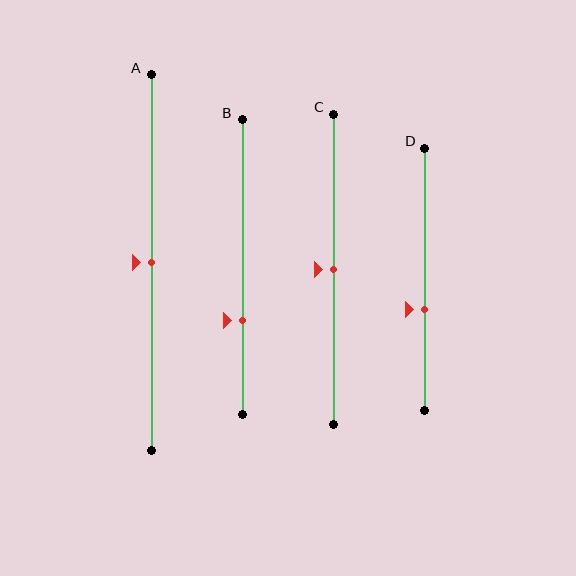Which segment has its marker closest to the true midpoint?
Segment A has its marker closest to the true midpoint.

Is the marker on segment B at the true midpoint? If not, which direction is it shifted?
No, the marker on segment B is shifted downward by about 18% of the segment length.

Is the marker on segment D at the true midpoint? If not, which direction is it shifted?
No, the marker on segment D is shifted downward by about 12% of the segment length.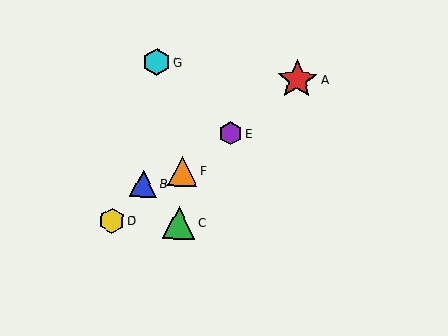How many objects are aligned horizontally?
2 objects (C, D) are aligned horizontally.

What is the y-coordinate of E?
Object E is at y≈134.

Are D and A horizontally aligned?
No, D is at y≈221 and A is at y≈79.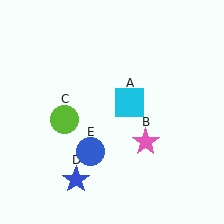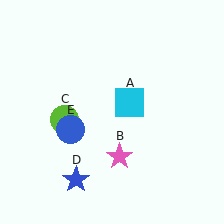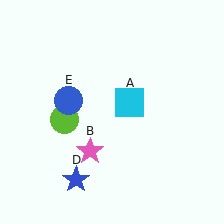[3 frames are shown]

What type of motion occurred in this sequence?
The pink star (object B), blue circle (object E) rotated clockwise around the center of the scene.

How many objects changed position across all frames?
2 objects changed position: pink star (object B), blue circle (object E).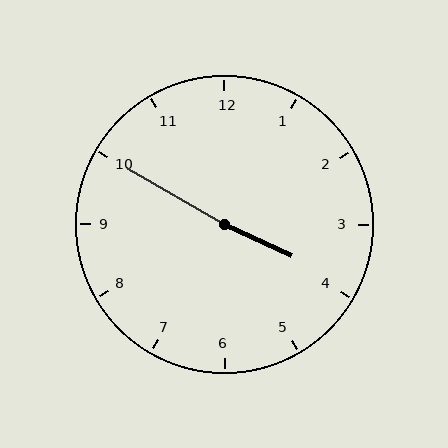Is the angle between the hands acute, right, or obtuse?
It is obtuse.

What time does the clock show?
3:50.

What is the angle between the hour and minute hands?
Approximately 175 degrees.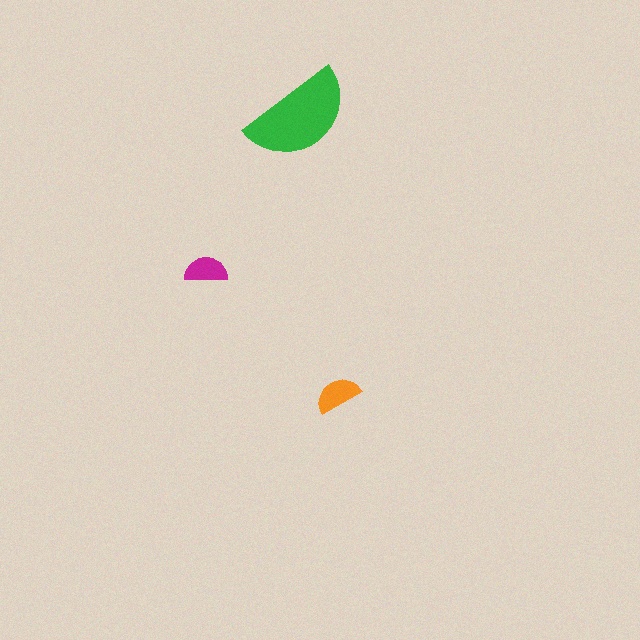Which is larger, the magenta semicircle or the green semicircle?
The green one.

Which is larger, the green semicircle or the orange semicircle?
The green one.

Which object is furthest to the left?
The magenta semicircle is leftmost.